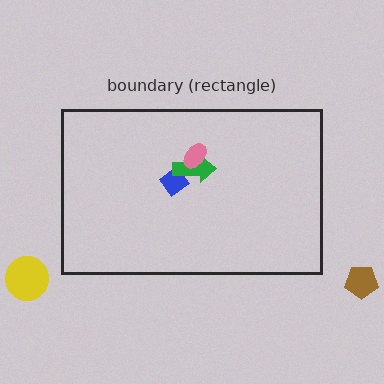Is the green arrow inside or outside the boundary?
Inside.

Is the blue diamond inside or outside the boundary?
Inside.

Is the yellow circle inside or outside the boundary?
Outside.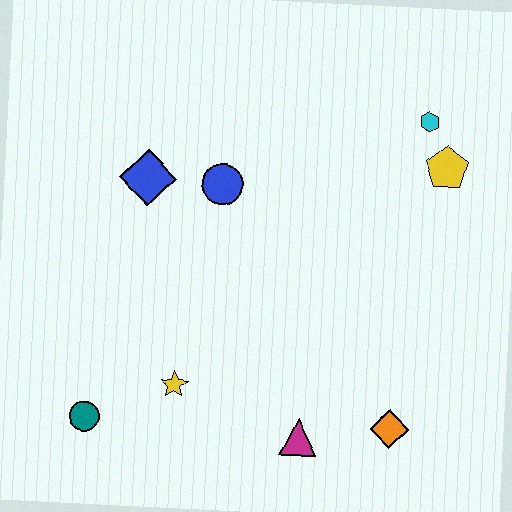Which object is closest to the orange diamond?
The magenta triangle is closest to the orange diamond.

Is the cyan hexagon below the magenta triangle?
No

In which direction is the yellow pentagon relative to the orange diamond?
The yellow pentagon is above the orange diamond.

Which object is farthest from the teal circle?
The cyan hexagon is farthest from the teal circle.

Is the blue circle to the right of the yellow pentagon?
No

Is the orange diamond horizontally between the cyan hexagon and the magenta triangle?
Yes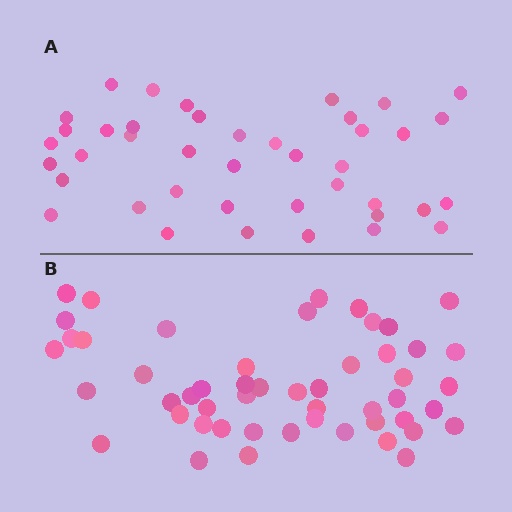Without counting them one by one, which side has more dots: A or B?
Region B (the bottom region) has more dots.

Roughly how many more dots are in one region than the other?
Region B has roughly 10 or so more dots than region A.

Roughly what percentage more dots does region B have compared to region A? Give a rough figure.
About 25% more.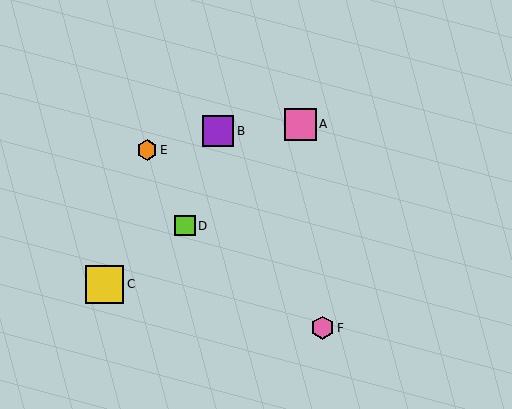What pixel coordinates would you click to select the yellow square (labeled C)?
Click at (105, 284) to select the yellow square C.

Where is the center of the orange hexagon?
The center of the orange hexagon is at (147, 150).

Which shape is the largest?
The yellow square (labeled C) is the largest.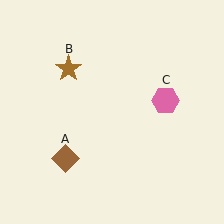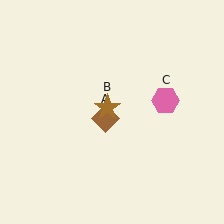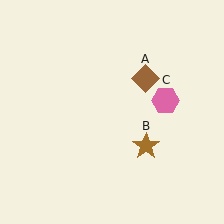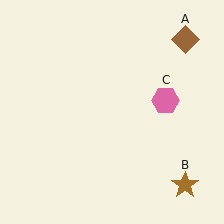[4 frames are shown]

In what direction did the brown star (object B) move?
The brown star (object B) moved down and to the right.